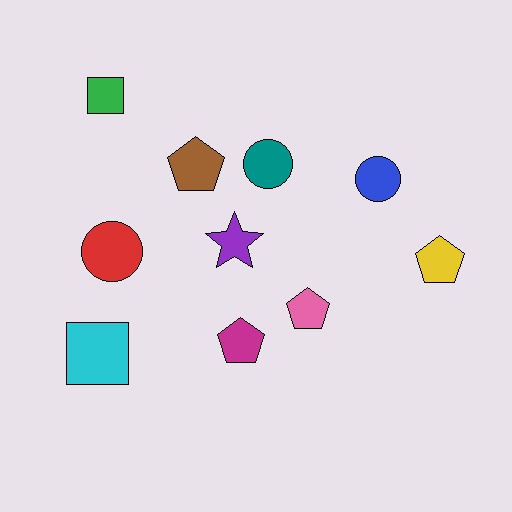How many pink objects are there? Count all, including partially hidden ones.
There is 1 pink object.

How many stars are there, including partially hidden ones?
There is 1 star.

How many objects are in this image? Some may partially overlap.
There are 10 objects.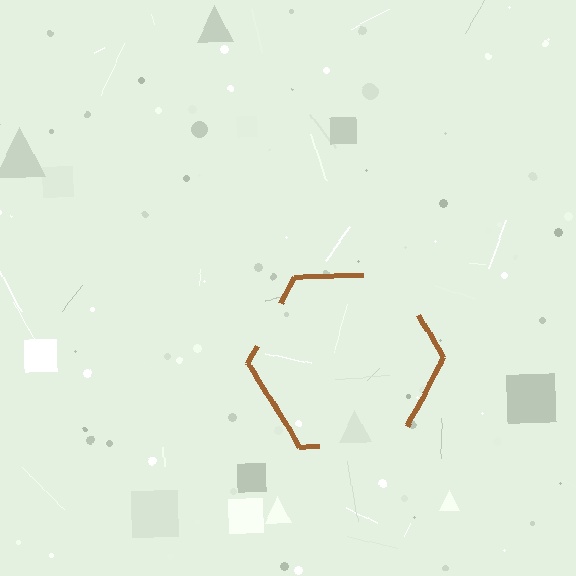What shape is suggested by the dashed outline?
The dashed outline suggests a hexagon.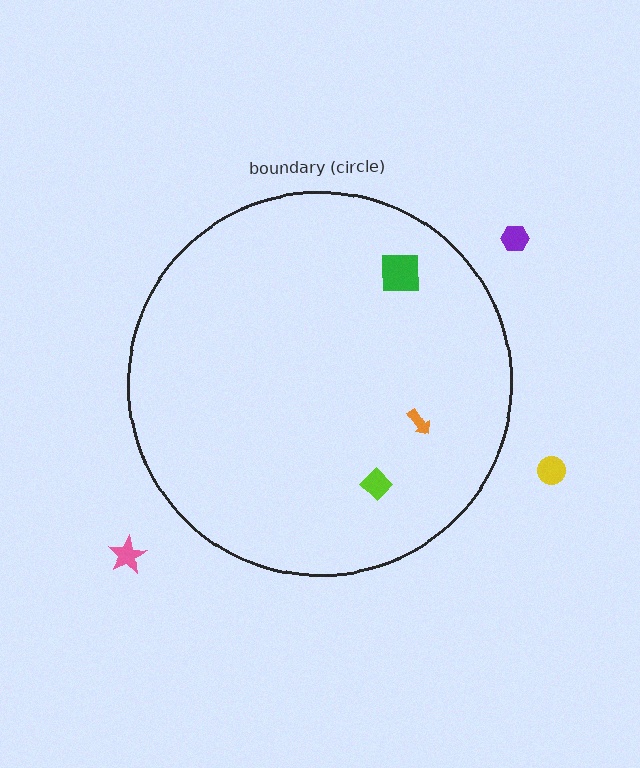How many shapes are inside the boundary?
3 inside, 3 outside.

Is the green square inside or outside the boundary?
Inside.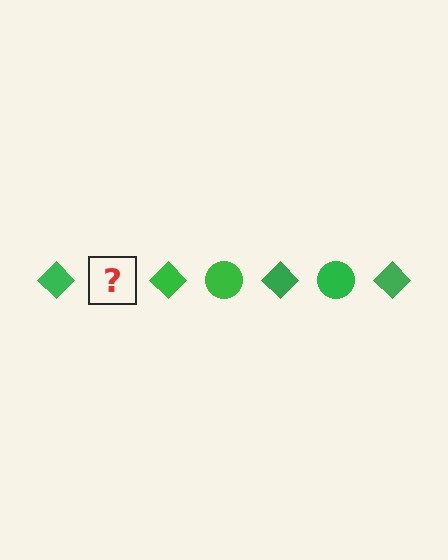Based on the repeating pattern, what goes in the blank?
The blank should be a green circle.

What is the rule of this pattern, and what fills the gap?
The rule is that the pattern cycles through diamond, circle shapes in green. The gap should be filled with a green circle.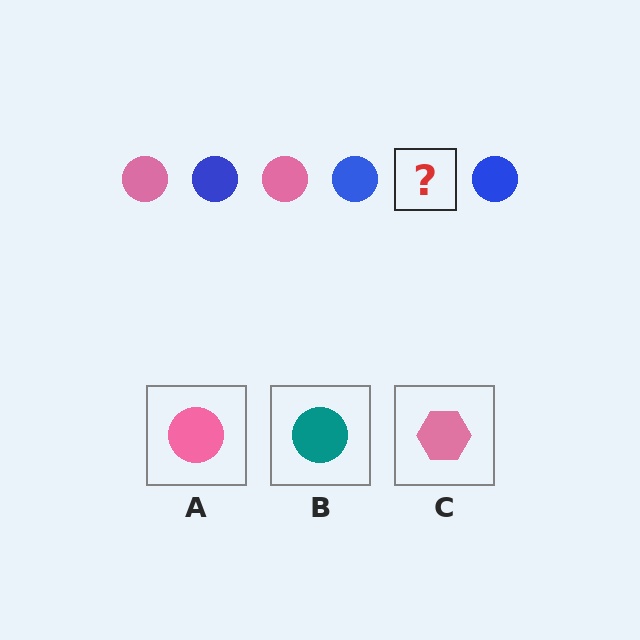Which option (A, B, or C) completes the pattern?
A.